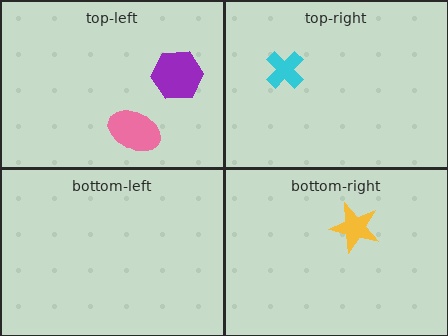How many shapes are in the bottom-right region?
1.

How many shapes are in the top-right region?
1.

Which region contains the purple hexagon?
The top-left region.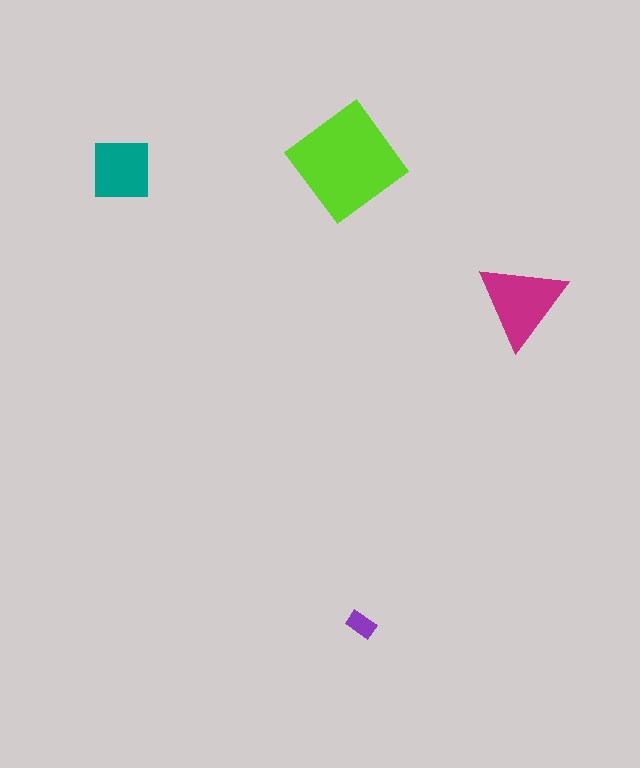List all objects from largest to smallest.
The lime diamond, the magenta triangle, the teal square, the purple rectangle.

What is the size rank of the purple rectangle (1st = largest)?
4th.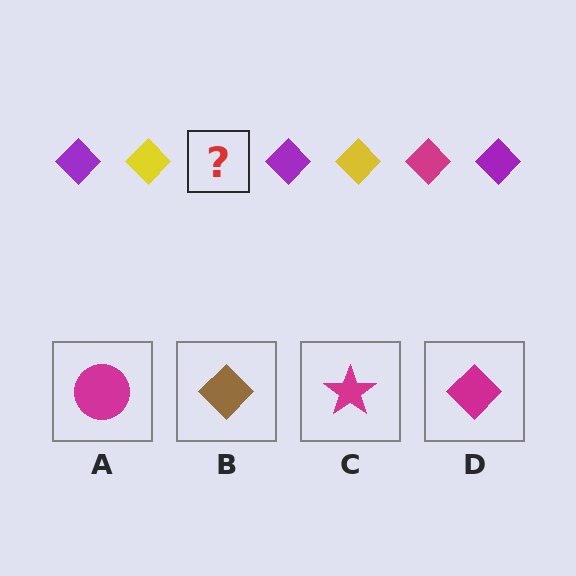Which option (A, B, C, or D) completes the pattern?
D.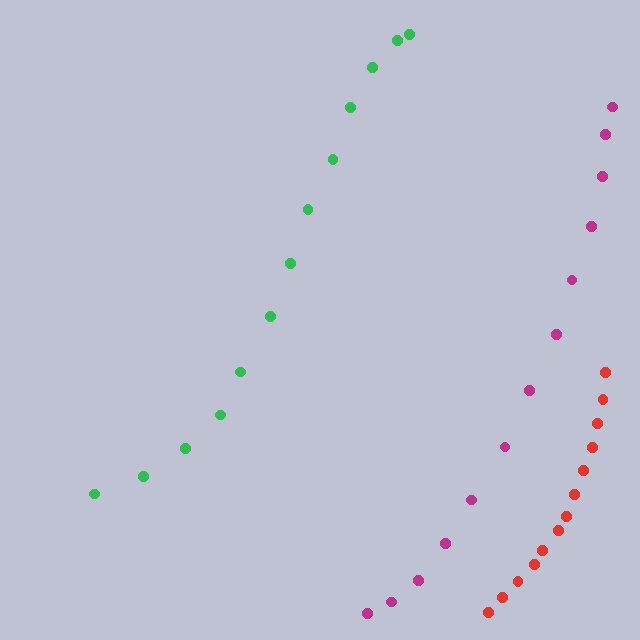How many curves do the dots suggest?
There are 3 distinct paths.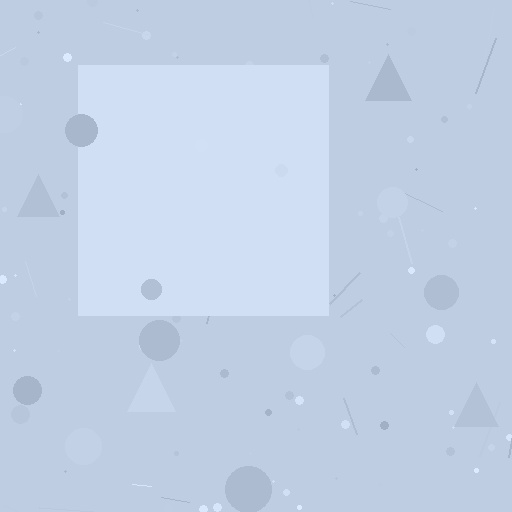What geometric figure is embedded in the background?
A square is embedded in the background.